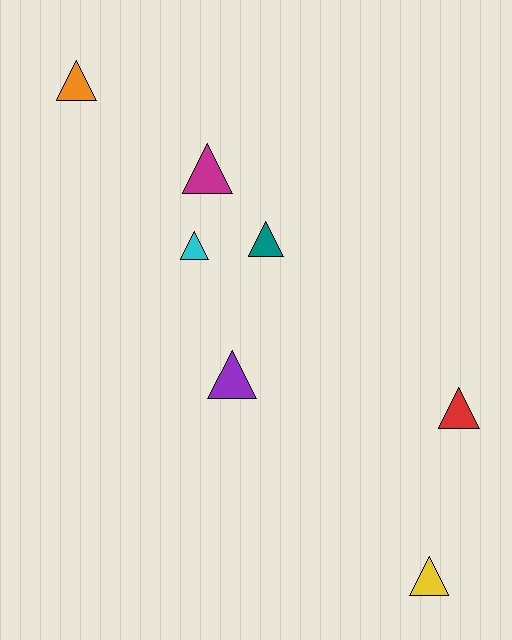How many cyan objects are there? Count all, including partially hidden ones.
There is 1 cyan object.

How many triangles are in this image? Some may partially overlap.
There are 7 triangles.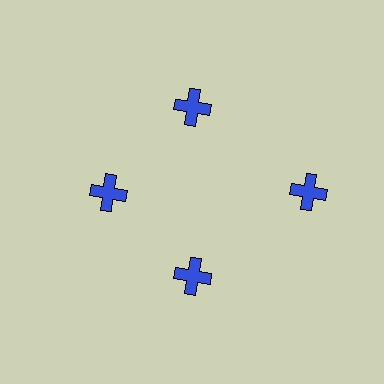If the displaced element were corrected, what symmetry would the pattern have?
It would have 4-fold rotational symmetry — the pattern would map onto itself every 90 degrees.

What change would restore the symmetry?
The symmetry would be restored by moving it inward, back onto the ring so that all 4 crosses sit at equal angles and equal distance from the center.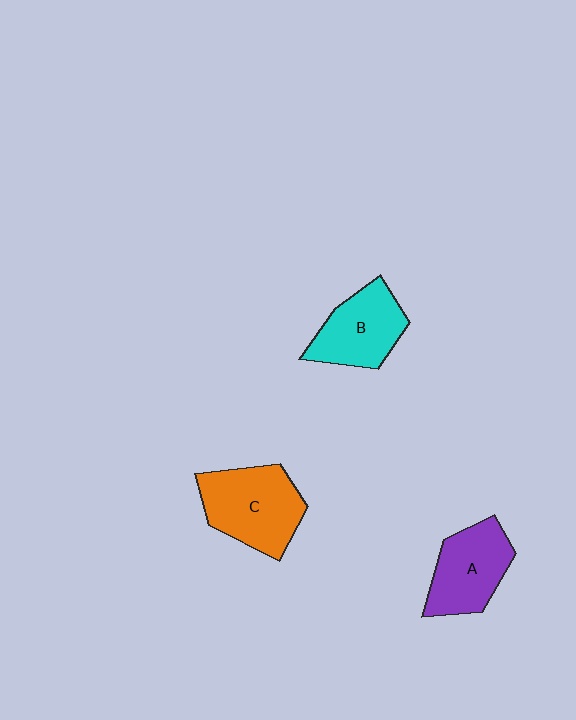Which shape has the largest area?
Shape C (orange).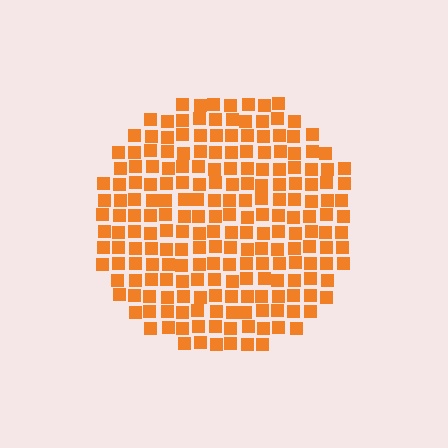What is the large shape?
The large shape is a circle.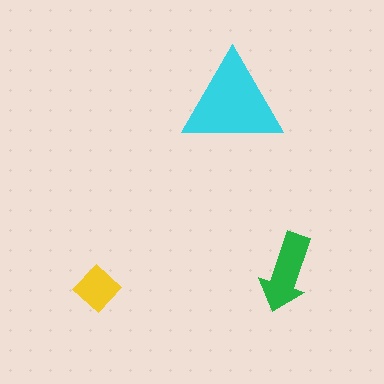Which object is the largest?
The cyan triangle.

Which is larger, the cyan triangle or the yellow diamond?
The cyan triangle.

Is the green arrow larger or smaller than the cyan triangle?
Smaller.